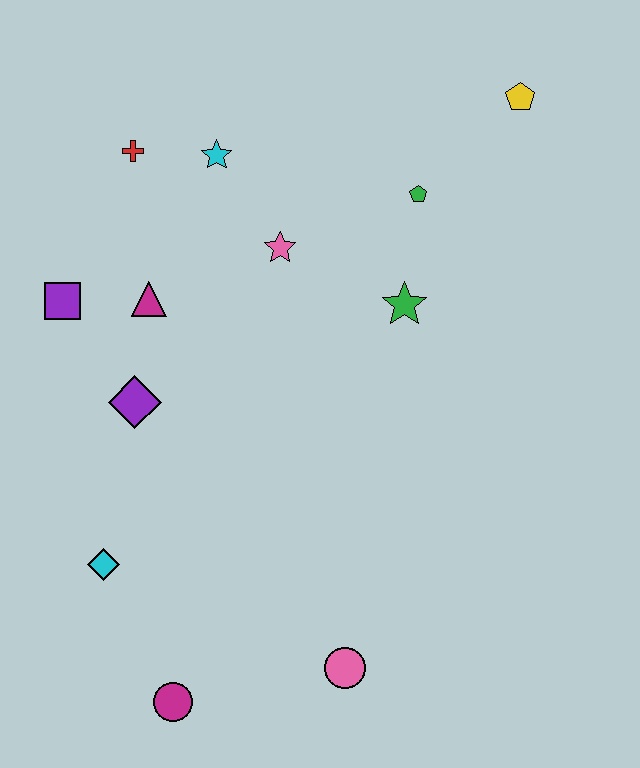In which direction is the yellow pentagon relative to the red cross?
The yellow pentagon is to the right of the red cross.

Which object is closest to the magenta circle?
The cyan diamond is closest to the magenta circle.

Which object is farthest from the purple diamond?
The yellow pentagon is farthest from the purple diamond.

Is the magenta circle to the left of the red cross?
No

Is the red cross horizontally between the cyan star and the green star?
No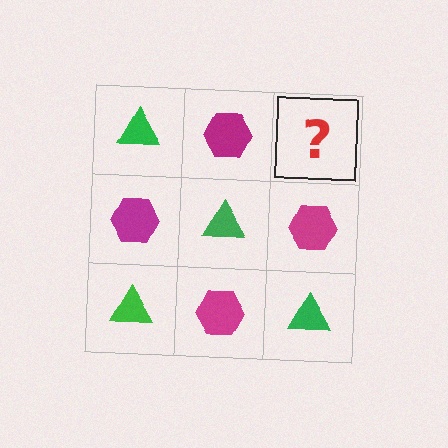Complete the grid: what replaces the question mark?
The question mark should be replaced with a green triangle.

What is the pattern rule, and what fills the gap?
The rule is that it alternates green triangle and magenta hexagon in a checkerboard pattern. The gap should be filled with a green triangle.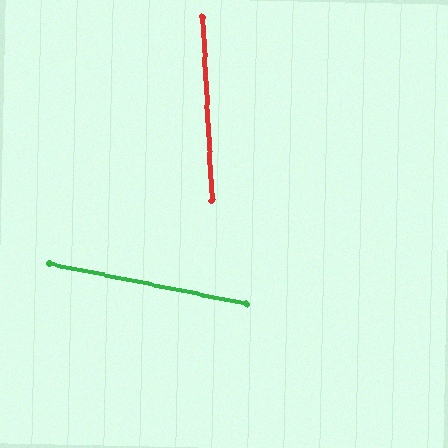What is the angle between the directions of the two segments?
Approximately 76 degrees.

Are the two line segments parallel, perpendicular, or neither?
Neither parallel nor perpendicular — they differ by about 76°.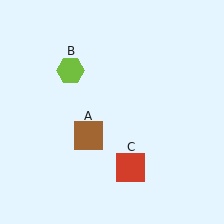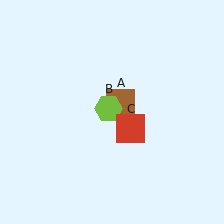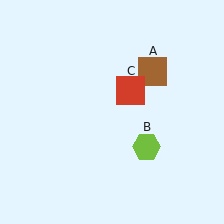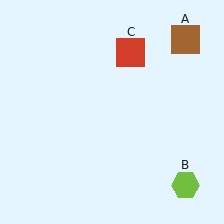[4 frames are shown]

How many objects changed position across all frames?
3 objects changed position: brown square (object A), lime hexagon (object B), red square (object C).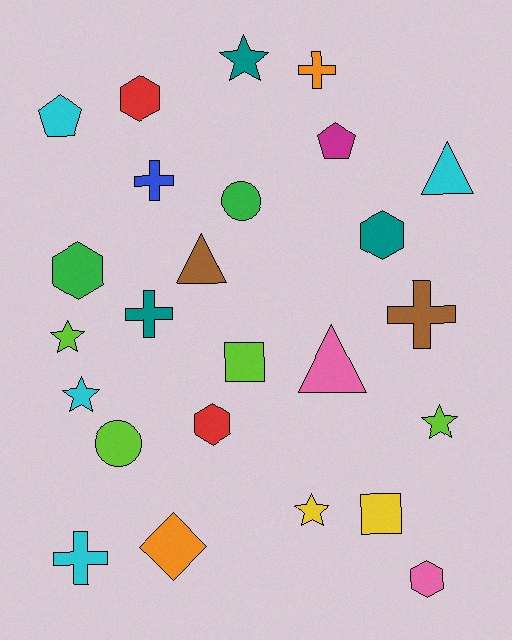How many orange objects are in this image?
There are 2 orange objects.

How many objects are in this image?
There are 25 objects.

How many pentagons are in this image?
There are 2 pentagons.